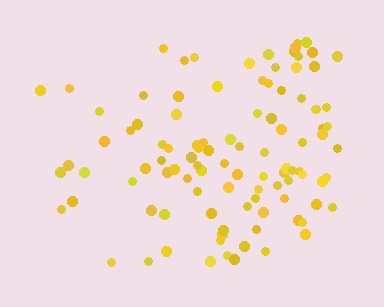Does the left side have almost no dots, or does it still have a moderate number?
Still a moderate number, just noticeably fewer than the right.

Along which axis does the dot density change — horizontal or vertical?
Horizontal.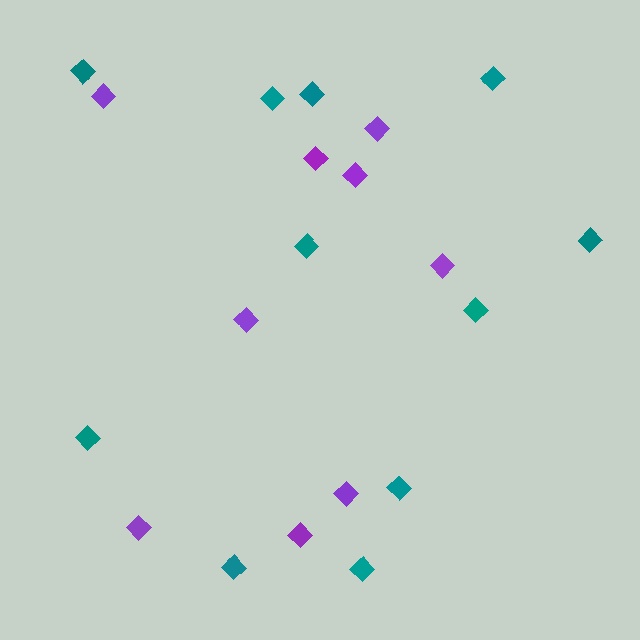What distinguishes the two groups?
There are 2 groups: one group of purple diamonds (9) and one group of teal diamonds (11).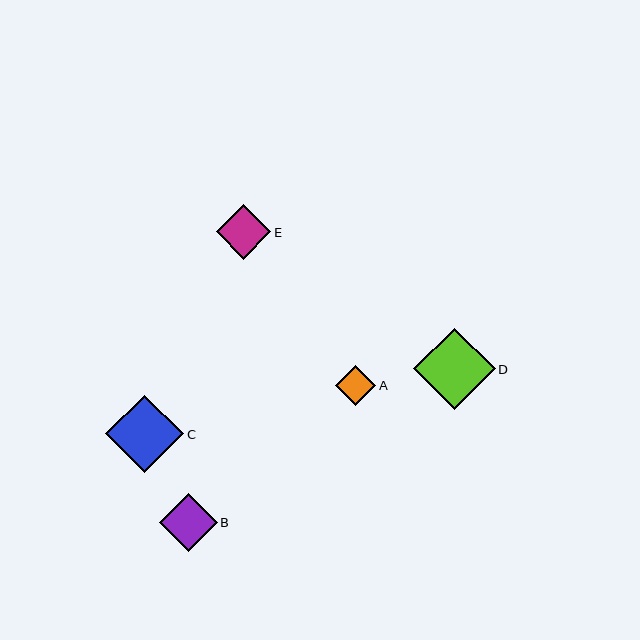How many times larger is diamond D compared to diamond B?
Diamond D is approximately 1.4 times the size of diamond B.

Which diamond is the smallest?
Diamond A is the smallest with a size of approximately 40 pixels.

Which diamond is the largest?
Diamond D is the largest with a size of approximately 81 pixels.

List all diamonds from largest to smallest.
From largest to smallest: D, C, B, E, A.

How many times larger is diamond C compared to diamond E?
Diamond C is approximately 1.4 times the size of diamond E.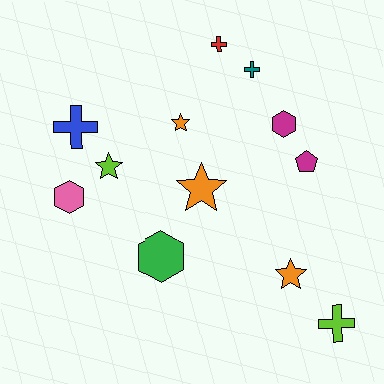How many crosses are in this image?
There are 4 crosses.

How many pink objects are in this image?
There is 1 pink object.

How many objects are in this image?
There are 12 objects.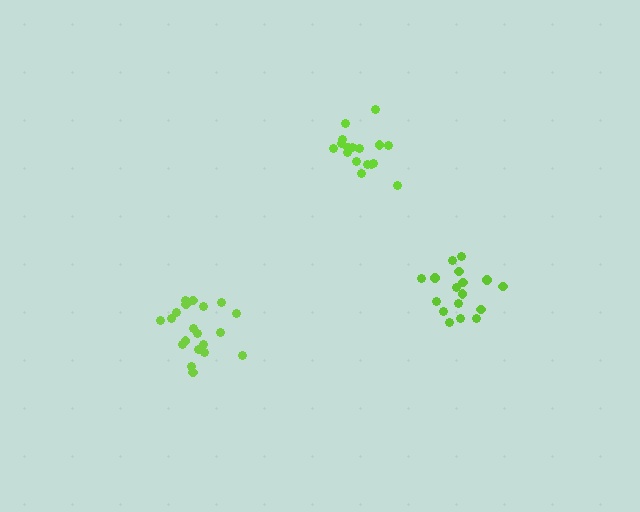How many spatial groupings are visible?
There are 3 spatial groupings.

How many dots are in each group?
Group 1: 20 dots, Group 2: 17 dots, Group 3: 17 dots (54 total).